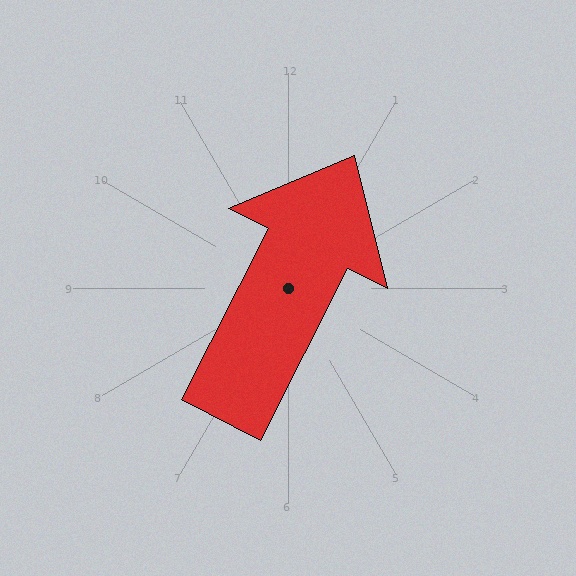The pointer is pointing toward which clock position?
Roughly 1 o'clock.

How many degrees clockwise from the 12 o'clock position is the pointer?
Approximately 27 degrees.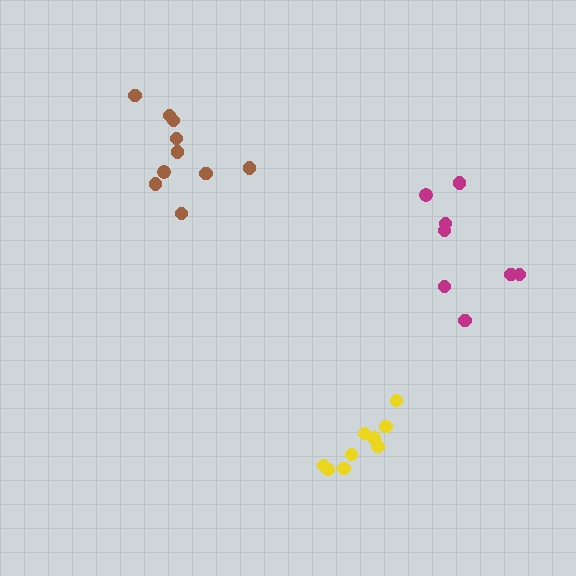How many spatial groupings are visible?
There are 3 spatial groupings.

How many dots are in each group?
Group 1: 10 dots, Group 2: 9 dots, Group 3: 8 dots (27 total).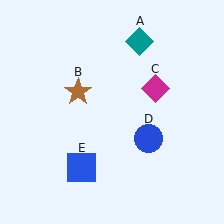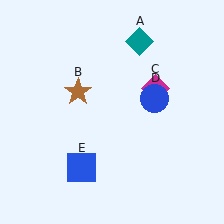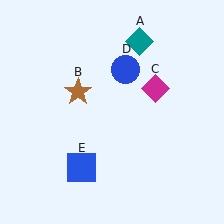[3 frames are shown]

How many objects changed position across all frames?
1 object changed position: blue circle (object D).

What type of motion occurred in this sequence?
The blue circle (object D) rotated counterclockwise around the center of the scene.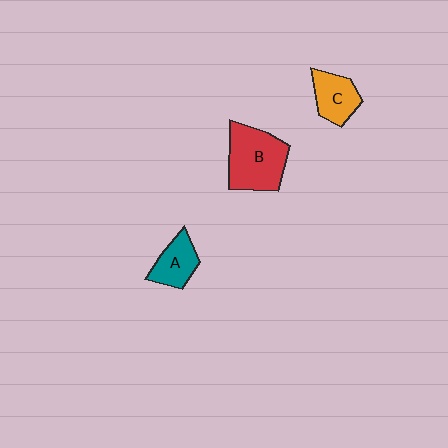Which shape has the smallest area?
Shape A (teal).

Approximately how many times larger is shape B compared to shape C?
Approximately 1.7 times.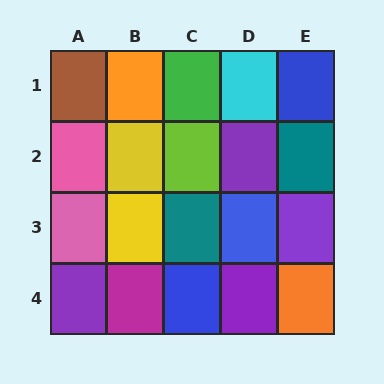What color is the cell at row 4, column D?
Purple.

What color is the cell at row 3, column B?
Yellow.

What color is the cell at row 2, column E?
Teal.